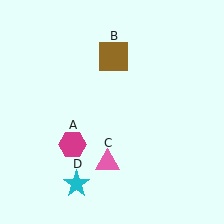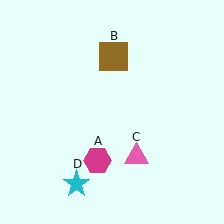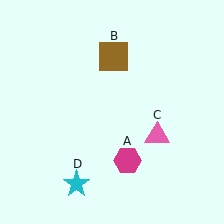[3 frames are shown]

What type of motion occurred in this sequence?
The magenta hexagon (object A), pink triangle (object C) rotated counterclockwise around the center of the scene.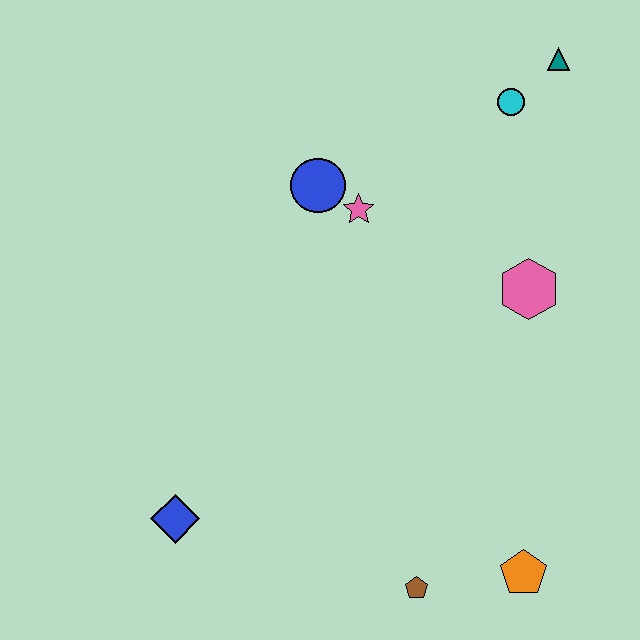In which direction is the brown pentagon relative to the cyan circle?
The brown pentagon is below the cyan circle.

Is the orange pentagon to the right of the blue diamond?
Yes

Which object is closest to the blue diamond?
The brown pentagon is closest to the blue diamond.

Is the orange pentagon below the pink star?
Yes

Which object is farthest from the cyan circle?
The blue diamond is farthest from the cyan circle.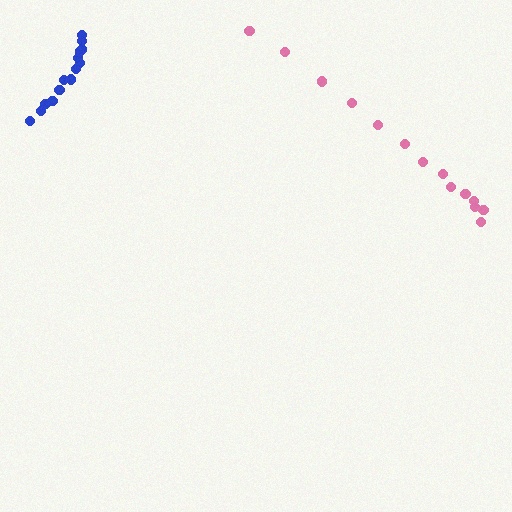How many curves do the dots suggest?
There are 2 distinct paths.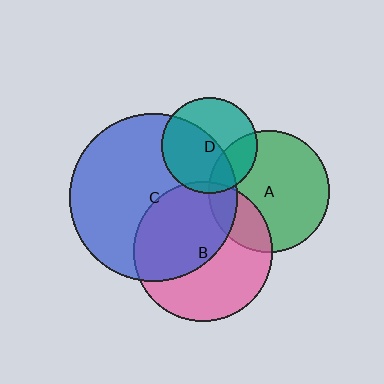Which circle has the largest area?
Circle C (blue).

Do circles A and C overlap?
Yes.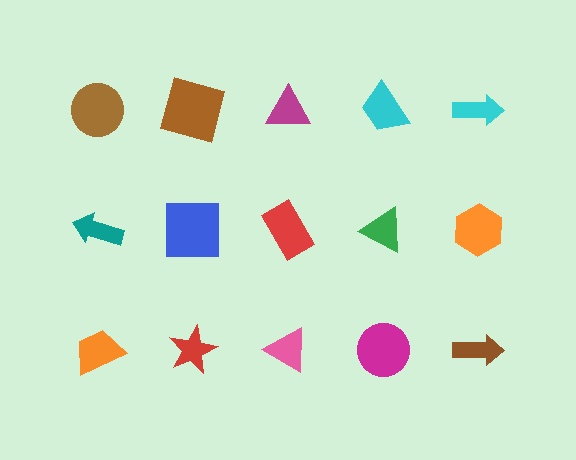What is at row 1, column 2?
A brown square.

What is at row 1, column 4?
A cyan trapezoid.